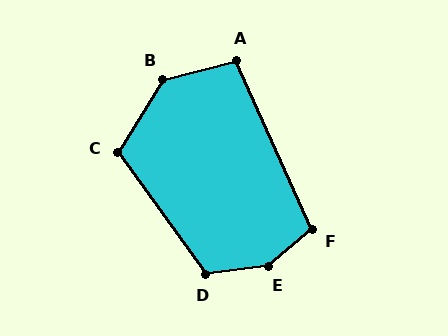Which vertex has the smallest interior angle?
A, at approximately 100 degrees.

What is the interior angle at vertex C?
Approximately 112 degrees (obtuse).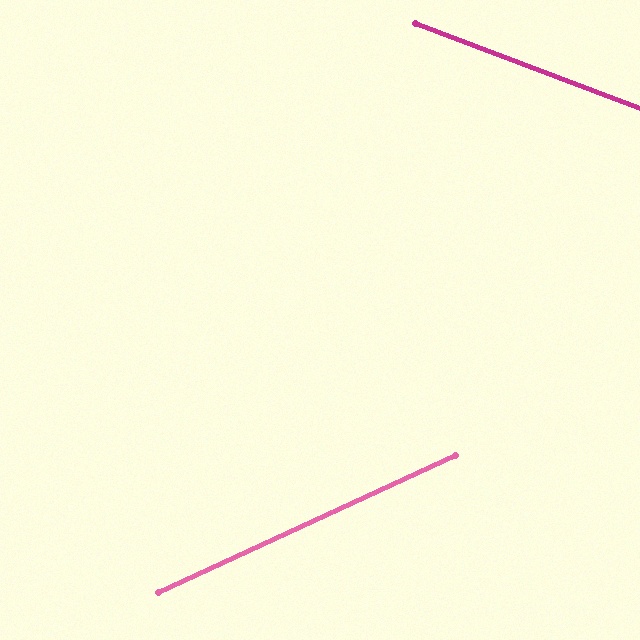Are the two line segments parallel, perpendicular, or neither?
Neither parallel nor perpendicular — they differ by about 45°.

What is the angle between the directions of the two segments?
Approximately 45 degrees.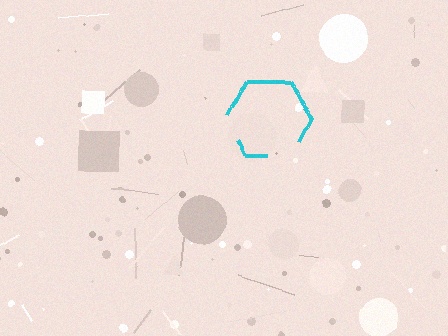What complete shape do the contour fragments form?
The contour fragments form a hexagon.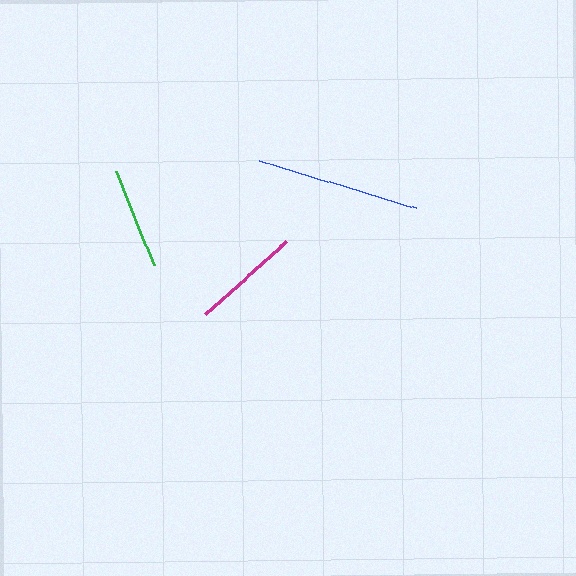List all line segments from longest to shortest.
From longest to shortest: blue, magenta, green.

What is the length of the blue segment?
The blue segment is approximately 163 pixels long.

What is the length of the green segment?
The green segment is approximately 101 pixels long.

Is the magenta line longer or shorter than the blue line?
The blue line is longer than the magenta line.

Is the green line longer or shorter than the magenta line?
The magenta line is longer than the green line.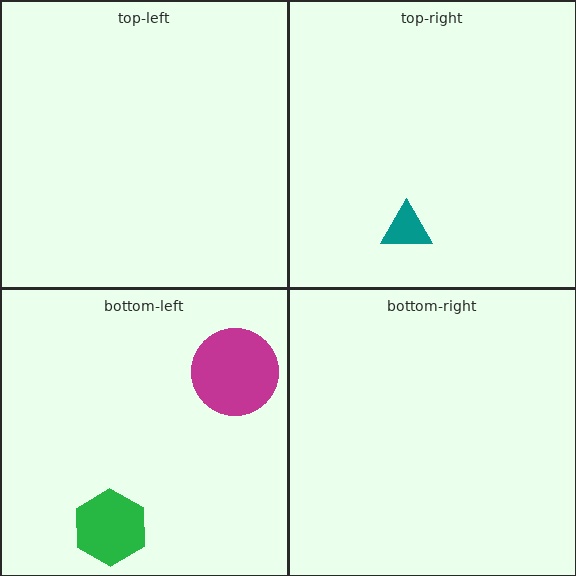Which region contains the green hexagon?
The bottom-left region.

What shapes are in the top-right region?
The teal triangle.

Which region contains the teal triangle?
The top-right region.